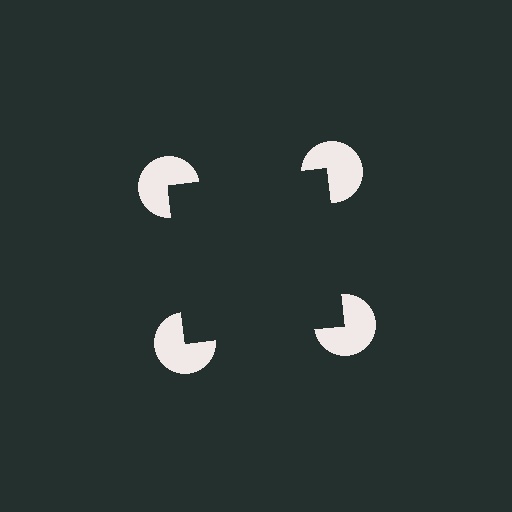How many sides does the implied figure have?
4 sides.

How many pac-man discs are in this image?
There are 4 — one at each vertex of the illusory square.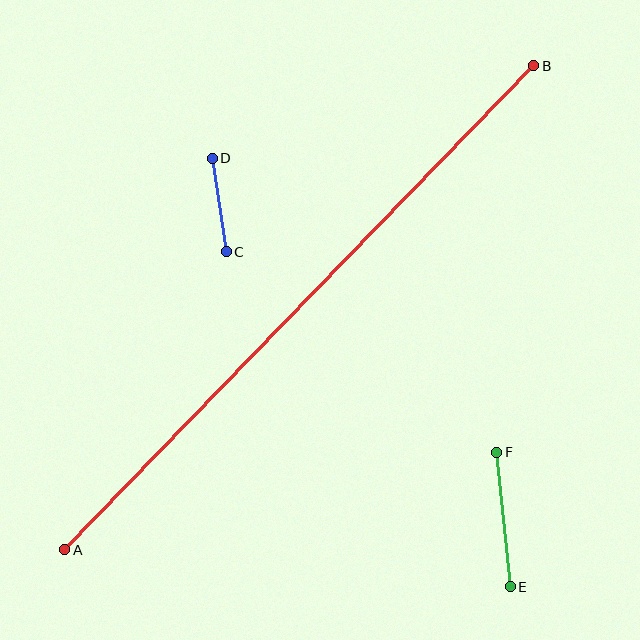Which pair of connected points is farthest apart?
Points A and B are farthest apart.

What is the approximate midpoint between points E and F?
The midpoint is at approximately (504, 520) pixels.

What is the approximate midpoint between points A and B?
The midpoint is at approximately (299, 308) pixels.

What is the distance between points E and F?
The distance is approximately 135 pixels.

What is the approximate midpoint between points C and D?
The midpoint is at approximately (219, 205) pixels.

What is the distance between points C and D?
The distance is approximately 95 pixels.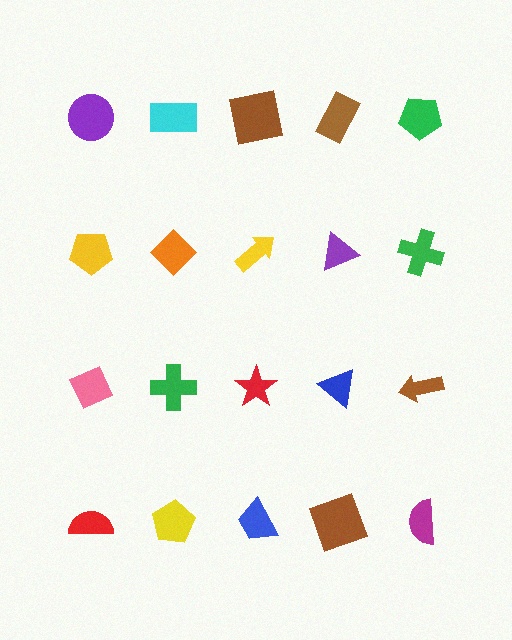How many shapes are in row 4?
5 shapes.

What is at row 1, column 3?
A brown square.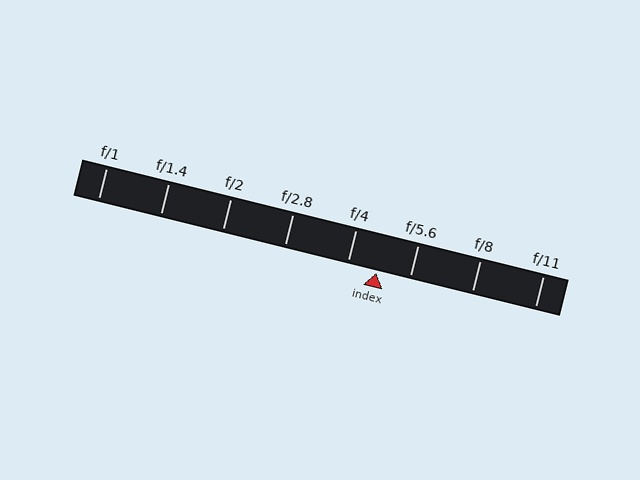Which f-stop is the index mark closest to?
The index mark is closest to f/4.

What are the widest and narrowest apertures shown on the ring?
The widest aperture shown is f/1 and the narrowest is f/11.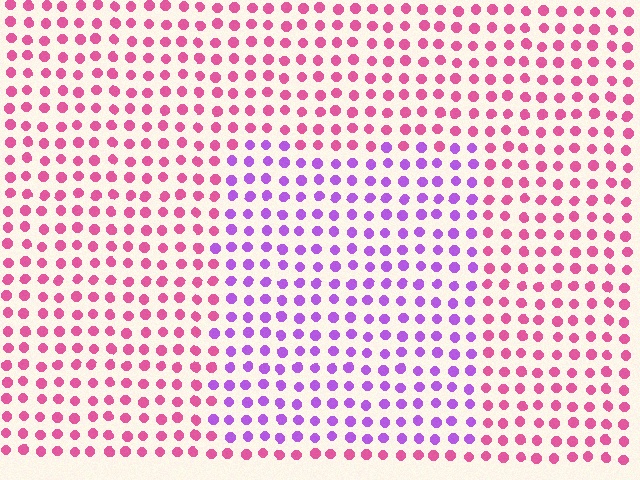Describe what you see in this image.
The image is filled with small pink elements in a uniform arrangement. A rectangle-shaped region is visible where the elements are tinted to a slightly different hue, forming a subtle color boundary.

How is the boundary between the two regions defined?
The boundary is defined purely by a slight shift in hue (about 49 degrees). Spacing, size, and orientation are identical on both sides.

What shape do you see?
I see a rectangle.